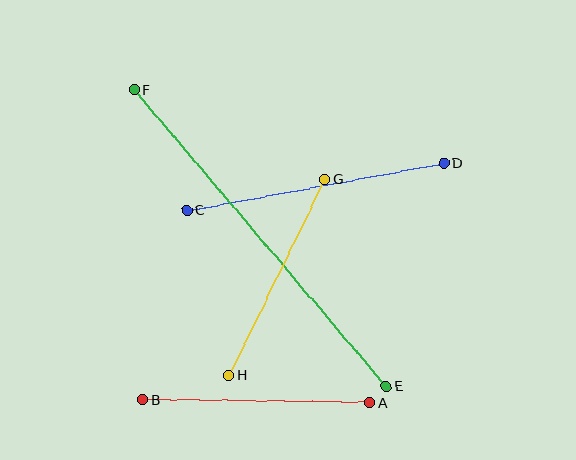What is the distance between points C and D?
The distance is approximately 261 pixels.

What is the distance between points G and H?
The distance is approximately 218 pixels.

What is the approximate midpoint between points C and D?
The midpoint is at approximately (316, 187) pixels.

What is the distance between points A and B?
The distance is approximately 227 pixels.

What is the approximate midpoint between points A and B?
The midpoint is at approximately (256, 402) pixels.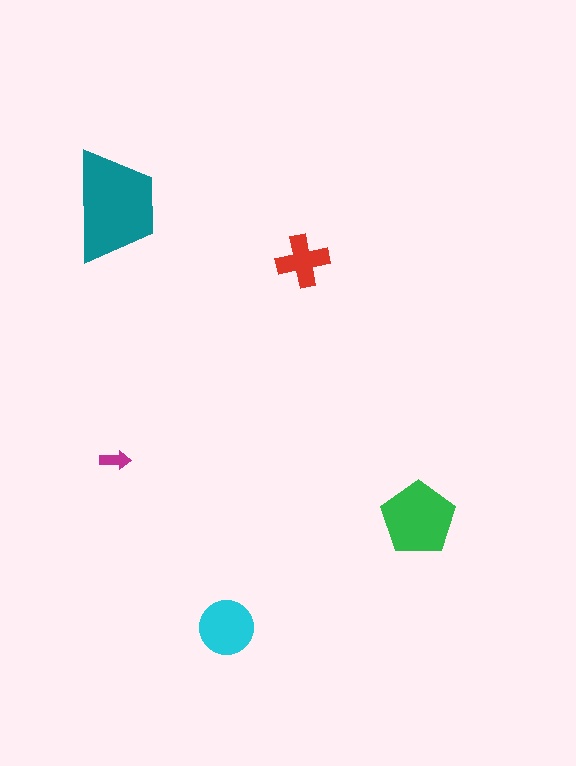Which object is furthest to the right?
The green pentagon is rightmost.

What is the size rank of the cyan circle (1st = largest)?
3rd.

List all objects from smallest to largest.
The magenta arrow, the red cross, the cyan circle, the green pentagon, the teal trapezoid.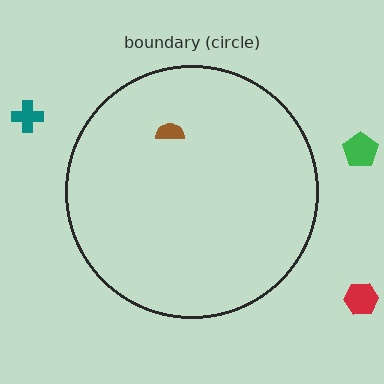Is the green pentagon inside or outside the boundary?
Outside.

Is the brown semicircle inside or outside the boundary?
Inside.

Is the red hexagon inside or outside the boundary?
Outside.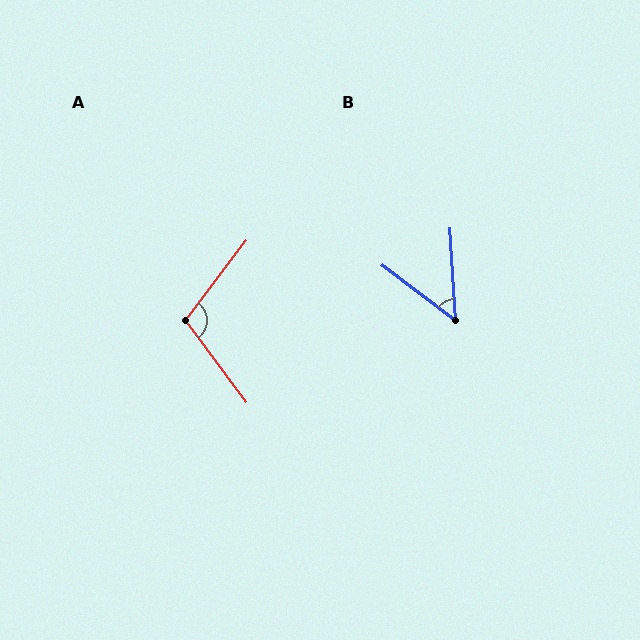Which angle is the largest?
A, at approximately 105 degrees.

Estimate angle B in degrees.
Approximately 49 degrees.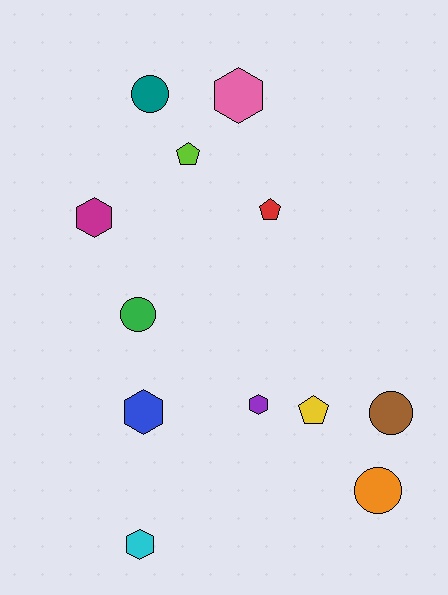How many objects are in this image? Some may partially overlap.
There are 12 objects.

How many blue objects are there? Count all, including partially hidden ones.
There is 1 blue object.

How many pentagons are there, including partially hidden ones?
There are 3 pentagons.